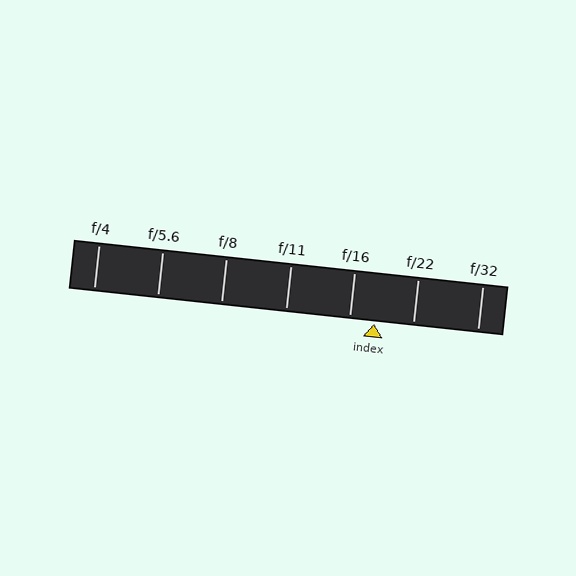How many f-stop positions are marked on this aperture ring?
There are 7 f-stop positions marked.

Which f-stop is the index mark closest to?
The index mark is closest to f/16.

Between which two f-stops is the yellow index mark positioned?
The index mark is between f/16 and f/22.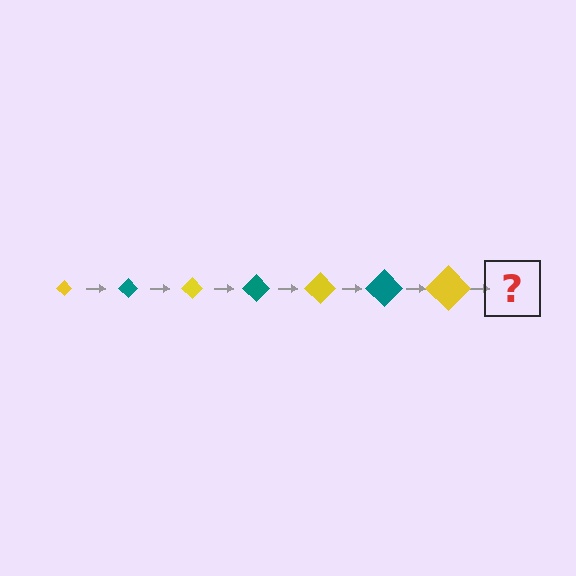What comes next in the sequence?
The next element should be a teal diamond, larger than the previous one.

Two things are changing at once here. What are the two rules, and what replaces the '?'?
The two rules are that the diamond grows larger each step and the color cycles through yellow and teal. The '?' should be a teal diamond, larger than the previous one.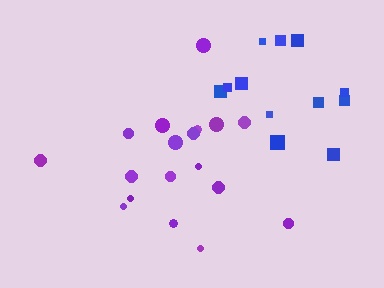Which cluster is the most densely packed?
Purple.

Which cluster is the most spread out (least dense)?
Blue.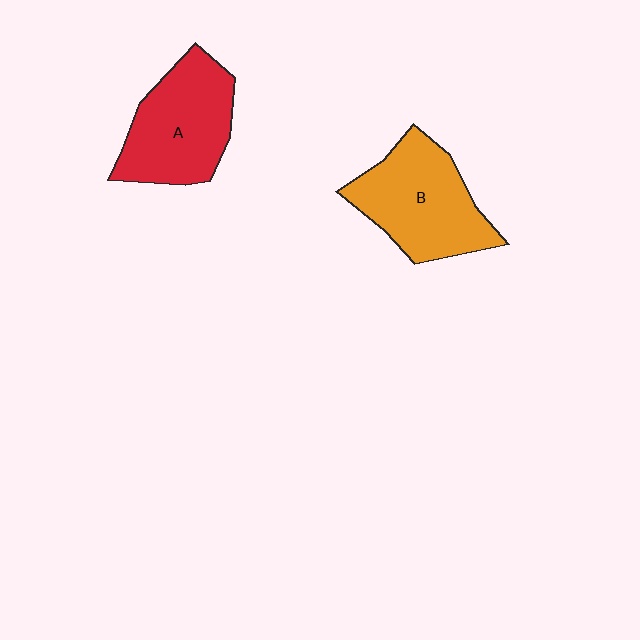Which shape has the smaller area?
Shape A (red).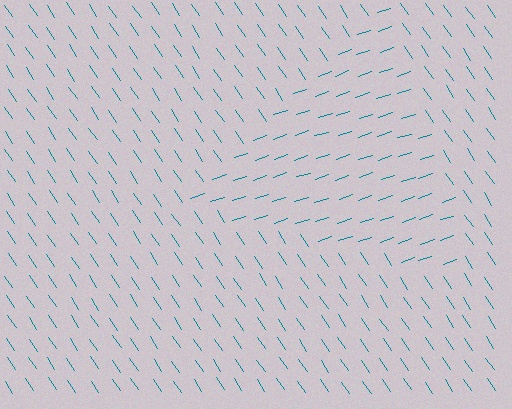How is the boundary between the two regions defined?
The boundary is defined purely by a change in line orientation (approximately 75 degrees difference). All lines are the same color and thickness.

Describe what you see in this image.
The image is filled with small teal line segments. A triangle region in the image has lines oriented differently from the surrounding lines, creating a visible texture boundary.